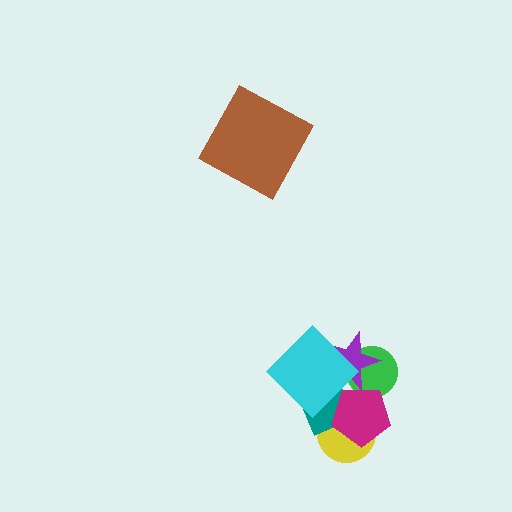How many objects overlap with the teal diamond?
4 objects overlap with the teal diamond.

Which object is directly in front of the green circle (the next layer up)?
The magenta pentagon is directly in front of the green circle.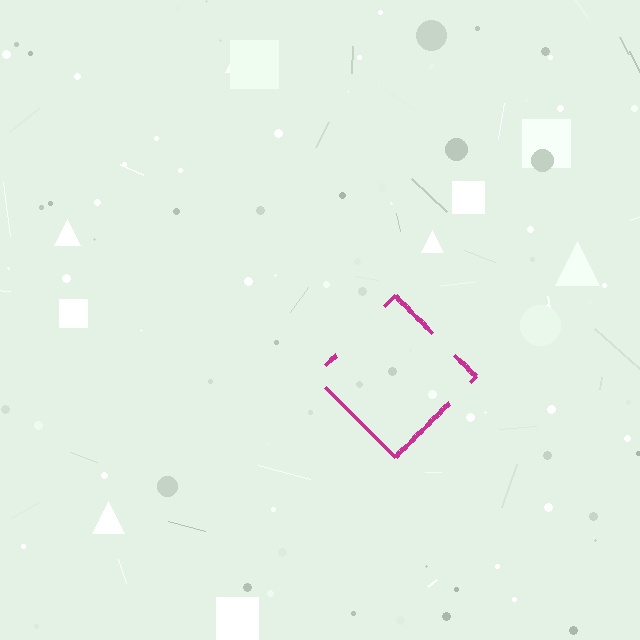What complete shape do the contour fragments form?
The contour fragments form a diamond.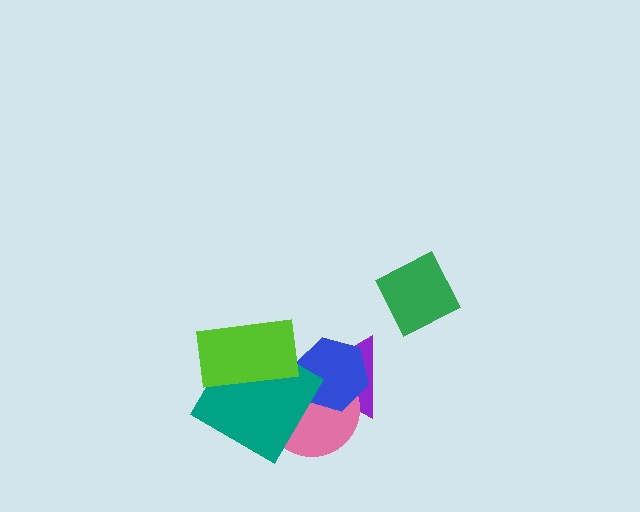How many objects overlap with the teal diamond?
3 objects overlap with the teal diamond.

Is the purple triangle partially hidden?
Yes, it is partially covered by another shape.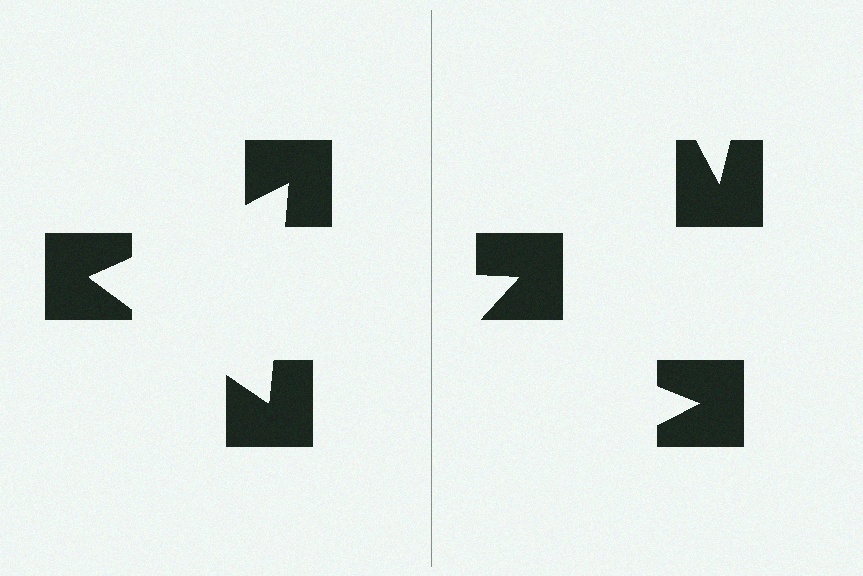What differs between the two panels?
The notched squares are positioned identically on both sides; only the wedge orientations differ. On the left they align to a triangle; on the right they are misaligned.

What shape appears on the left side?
An illusory triangle.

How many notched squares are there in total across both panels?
6 — 3 on each side.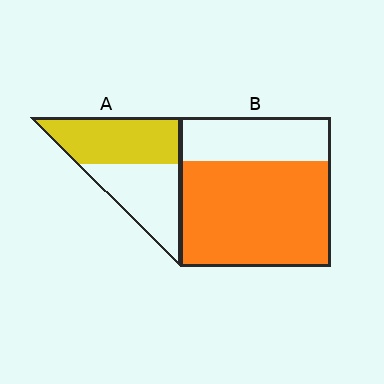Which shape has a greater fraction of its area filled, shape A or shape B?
Shape B.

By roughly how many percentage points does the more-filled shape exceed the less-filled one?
By roughly 20 percentage points (B over A).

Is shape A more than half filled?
Roughly half.